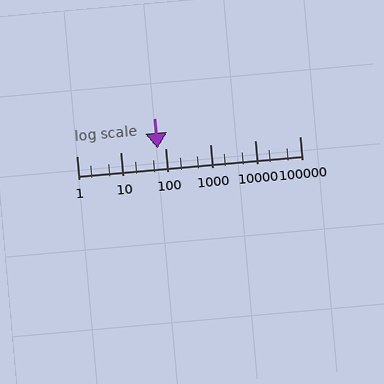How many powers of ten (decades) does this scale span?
The scale spans 5 decades, from 1 to 100000.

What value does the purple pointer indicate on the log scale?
The pointer indicates approximately 65.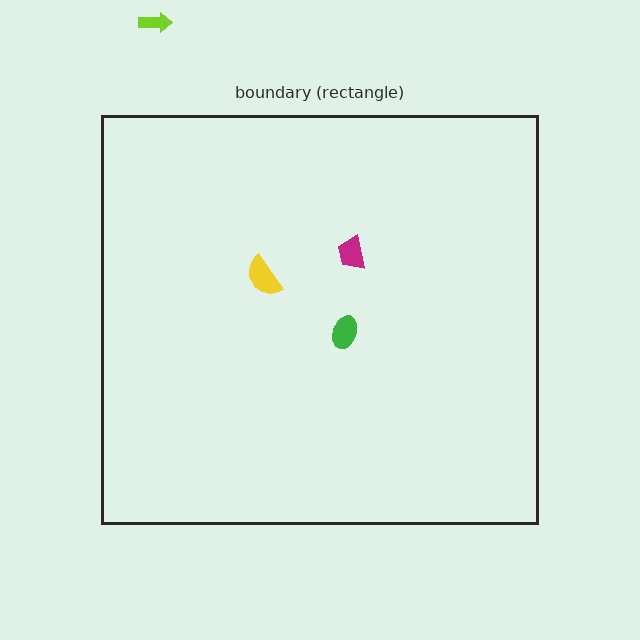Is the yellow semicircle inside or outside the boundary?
Inside.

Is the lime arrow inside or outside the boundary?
Outside.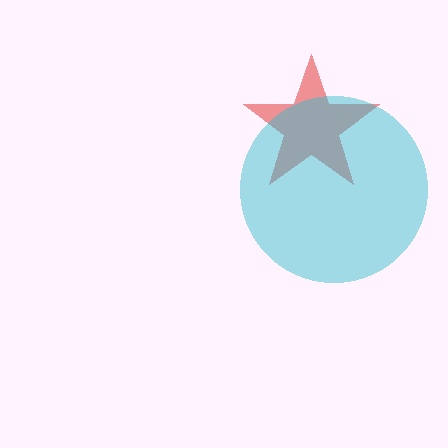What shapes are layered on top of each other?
The layered shapes are: a red star, a cyan circle.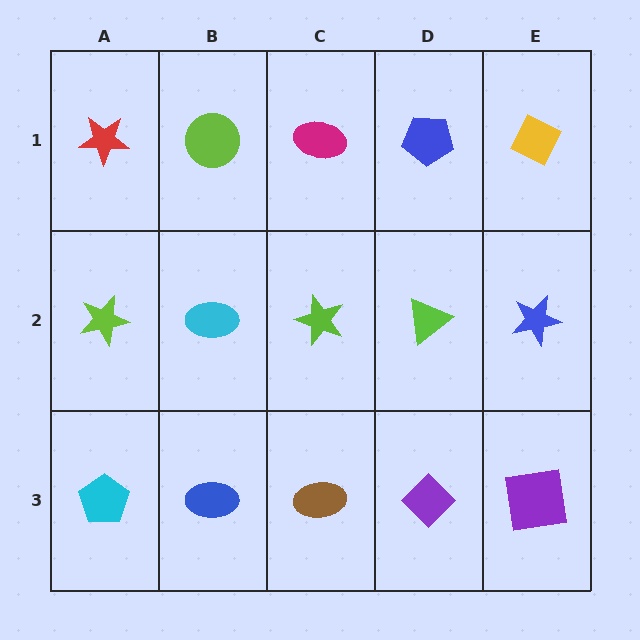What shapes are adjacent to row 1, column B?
A cyan ellipse (row 2, column B), a red star (row 1, column A), a magenta ellipse (row 1, column C).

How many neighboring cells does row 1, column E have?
2.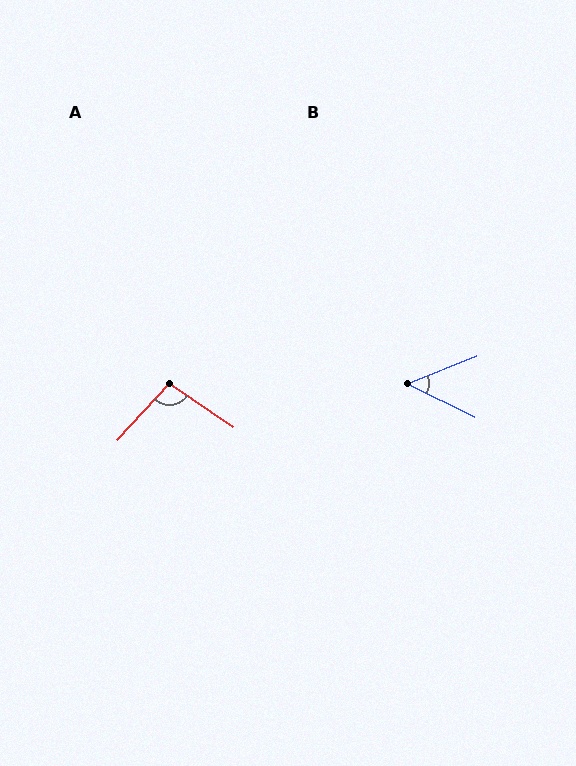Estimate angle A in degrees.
Approximately 98 degrees.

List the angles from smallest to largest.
B (48°), A (98°).